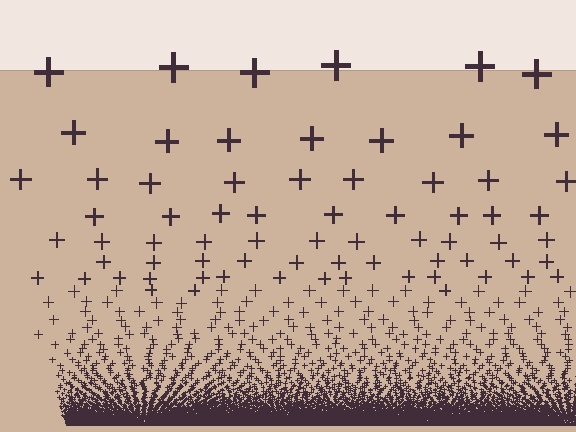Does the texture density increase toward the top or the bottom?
Density increases toward the bottom.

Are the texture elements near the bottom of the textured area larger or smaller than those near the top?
Smaller. The gradient is inverted — elements near the bottom are smaller and denser.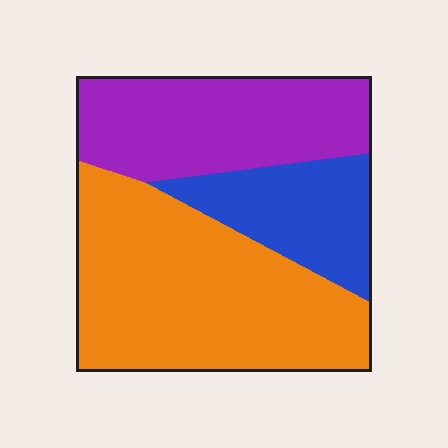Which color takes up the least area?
Blue, at roughly 20%.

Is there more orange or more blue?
Orange.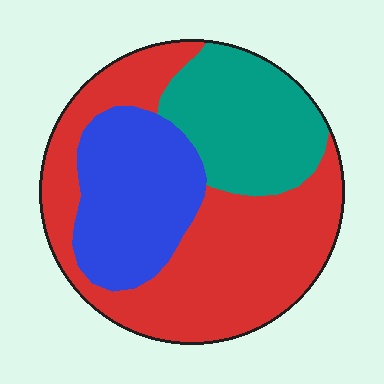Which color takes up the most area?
Red, at roughly 50%.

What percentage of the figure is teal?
Teal takes up about one quarter (1/4) of the figure.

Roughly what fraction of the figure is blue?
Blue covers around 25% of the figure.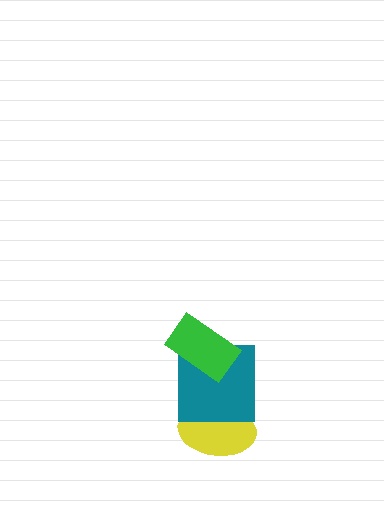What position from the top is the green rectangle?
The green rectangle is 1st from the top.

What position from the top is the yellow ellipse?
The yellow ellipse is 3rd from the top.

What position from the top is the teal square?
The teal square is 2nd from the top.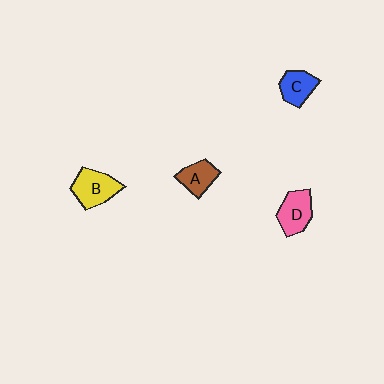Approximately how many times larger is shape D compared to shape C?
Approximately 1.2 times.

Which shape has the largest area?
Shape B (yellow).